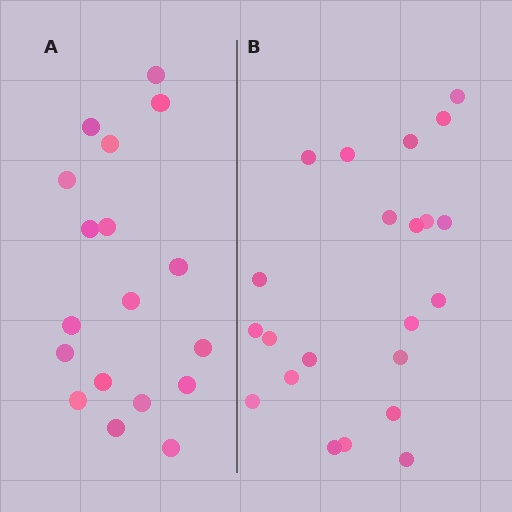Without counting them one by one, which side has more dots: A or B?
Region B (the right region) has more dots.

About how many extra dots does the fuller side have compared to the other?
Region B has about 4 more dots than region A.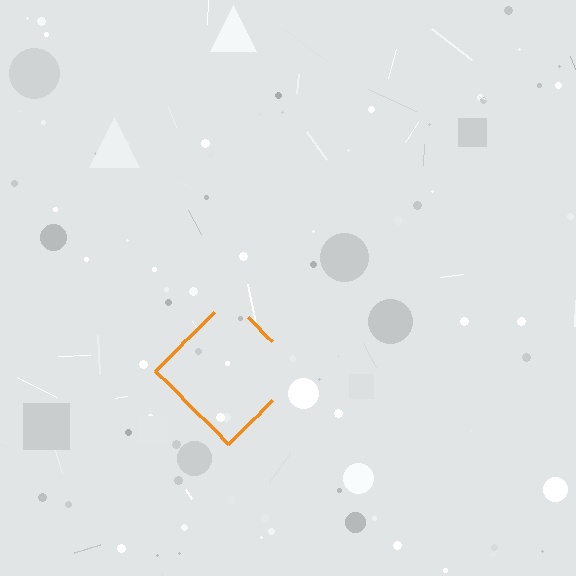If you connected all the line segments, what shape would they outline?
They would outline a diamond.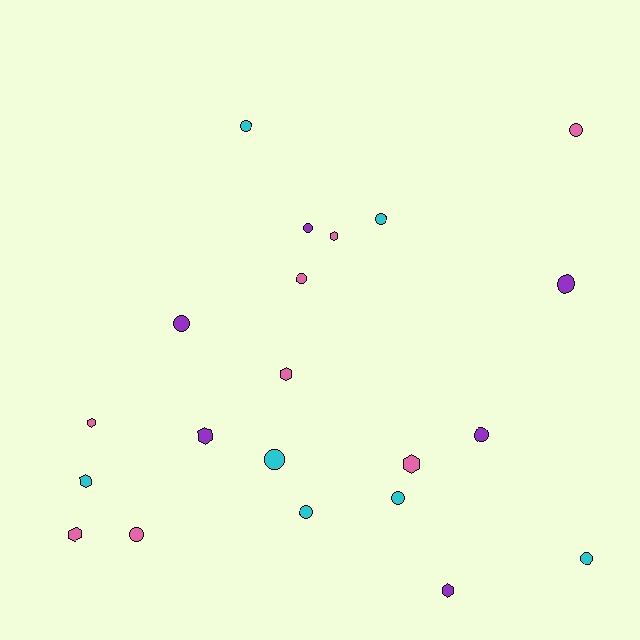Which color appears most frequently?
Pink, with 8 objects.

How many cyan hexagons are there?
There is 1 cyan hexagon.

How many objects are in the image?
There are 21 objects.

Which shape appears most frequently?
Circle, with 13 objects.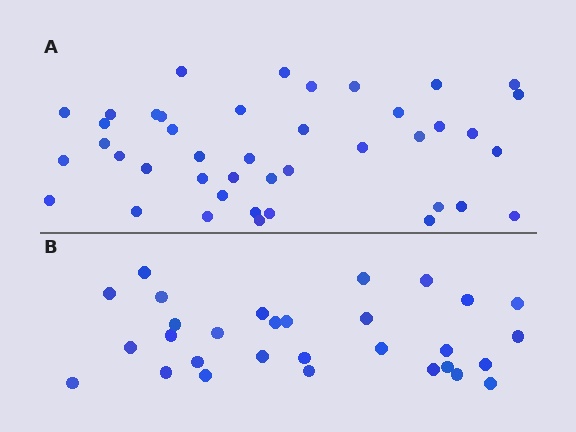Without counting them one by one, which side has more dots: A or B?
Region A (the top region) has more dots.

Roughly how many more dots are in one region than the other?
Region A has roughly 12 or so more dots than region B.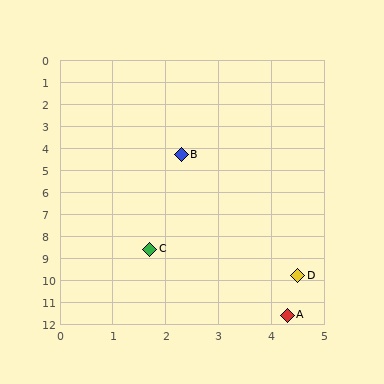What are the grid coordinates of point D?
Point D is at approximately (4.5, 9.8).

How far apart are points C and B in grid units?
Points C and B are about 4.3 grid units apart.